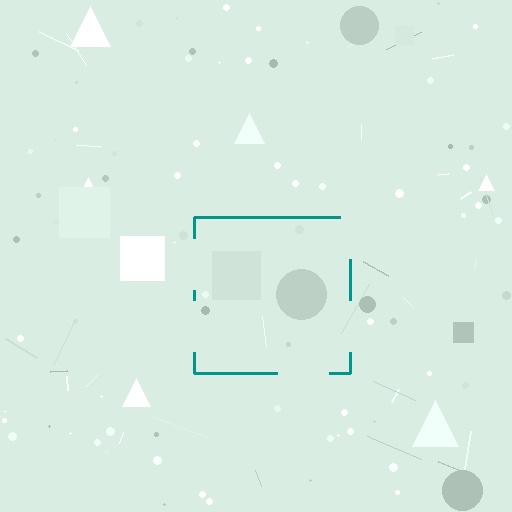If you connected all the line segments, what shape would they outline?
They would outline a square.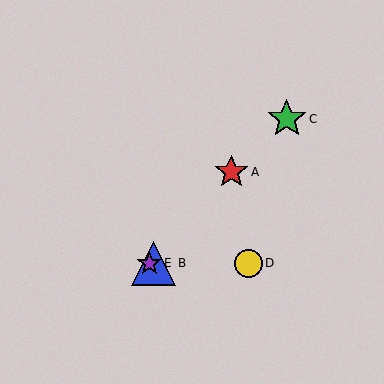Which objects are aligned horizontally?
Objects B, D, E are aligned horizontally.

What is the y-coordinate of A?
Object A is at y≈172.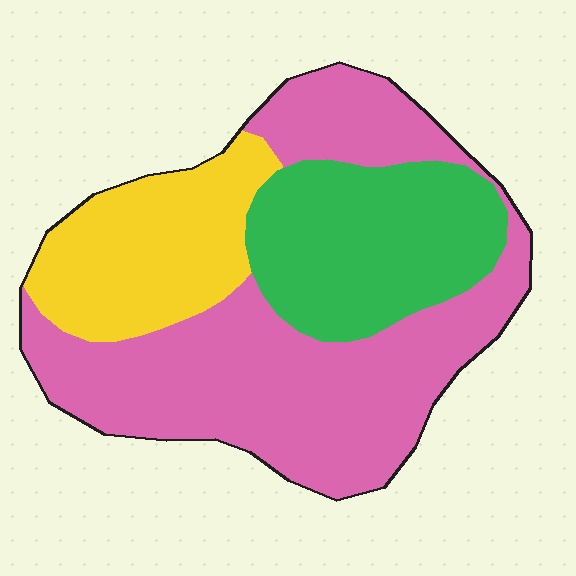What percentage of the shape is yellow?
Yellow takes up less than a quarter of the shape.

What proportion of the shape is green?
Green takes up about one quarter (1/4) of the shape.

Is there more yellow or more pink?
Pink.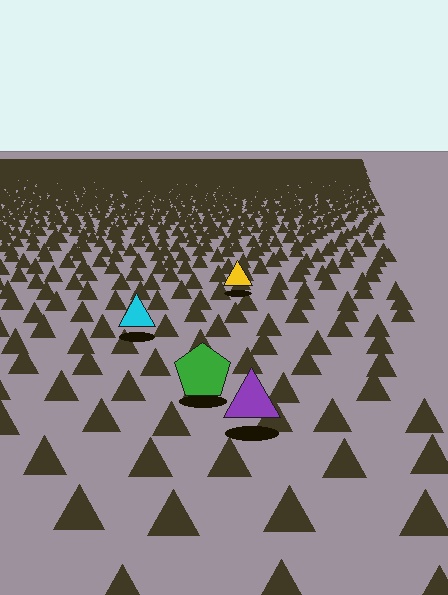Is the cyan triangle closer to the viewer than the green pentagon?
No. The green pentagon is closer — you can tell from the texture gradient: the ground texture is coarser near it.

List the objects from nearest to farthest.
From nearest to farthest: the purple triangle, the green pentagon, the cyan triangle, the yellow triangle.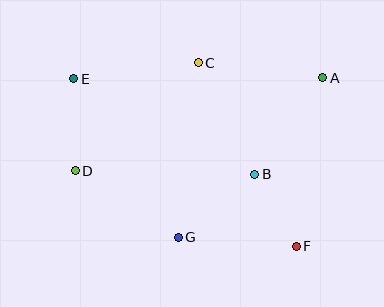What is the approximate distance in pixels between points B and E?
The distance between B and E is approximately 205 pixels.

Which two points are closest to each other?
Points B and F are closest to each other.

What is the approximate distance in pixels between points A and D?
The distance between A and D is approximately 265 pixels.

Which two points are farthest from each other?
Points E and F are farthest from each other.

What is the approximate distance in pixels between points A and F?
The distance between A and F is approximately 171 pixels.